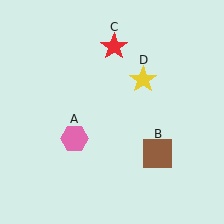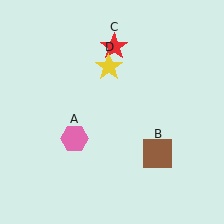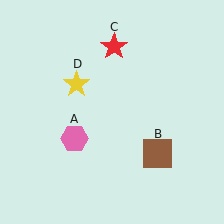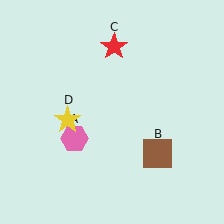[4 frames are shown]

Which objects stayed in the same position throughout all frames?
Pink hexagon (object A) and brown square (object B) and red star (object C) remained stationary.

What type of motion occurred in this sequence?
The yellow star (object D) rotated counterclockwise around the center of the scene.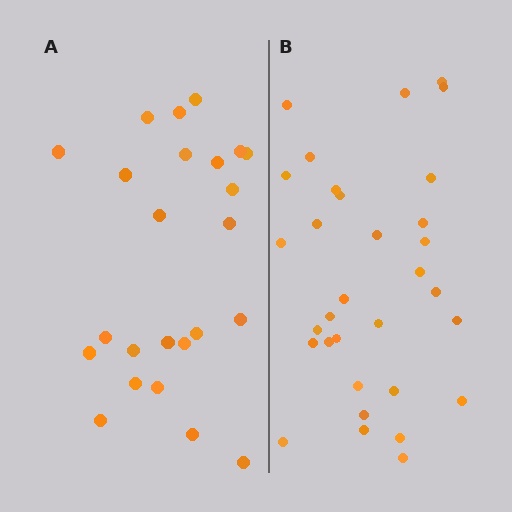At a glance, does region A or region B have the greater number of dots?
Region B (the right region) has more dots.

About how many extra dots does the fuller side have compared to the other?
Region B has roughly 8 or so more dots than region A.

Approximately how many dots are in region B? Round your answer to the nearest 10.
About 30 dots. (The exact count is 32, which rounds to 30.)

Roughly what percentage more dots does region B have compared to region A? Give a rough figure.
About 35% more.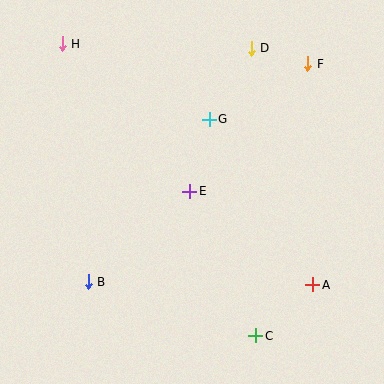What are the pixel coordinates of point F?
Point F is at (308, 64).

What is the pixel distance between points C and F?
The distance between C and F is 277 pixels.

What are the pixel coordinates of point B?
Point B is at (88, 282).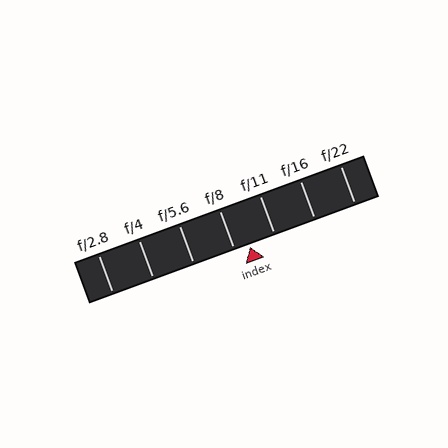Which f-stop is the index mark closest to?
The index mark is closest to f/8.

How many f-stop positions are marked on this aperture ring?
There are 7 f-stop positions marked.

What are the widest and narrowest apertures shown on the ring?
The widest aperture shown is f/2.8 and the narrowest is f/22.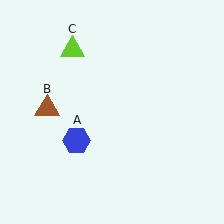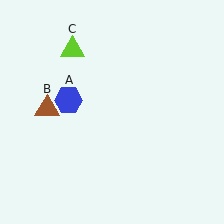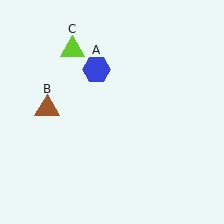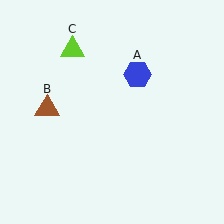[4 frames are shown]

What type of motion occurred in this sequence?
The blue hexagon (object A) rotated clockwise around the center of the scene.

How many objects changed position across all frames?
1 object changed position: blue hexagon (object A).